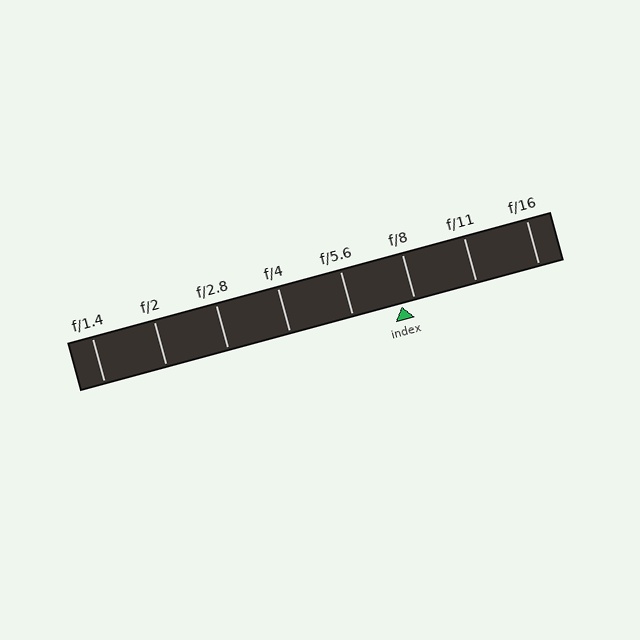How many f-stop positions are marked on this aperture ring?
There are 8 f-stop positions marked.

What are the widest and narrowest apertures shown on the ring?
The widest aperture shown is f/1.4 and the narrowest is f/16.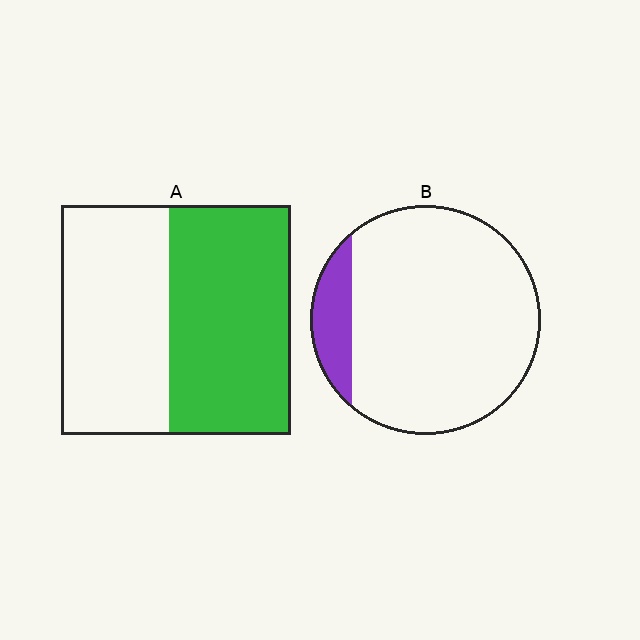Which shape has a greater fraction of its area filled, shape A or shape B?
Shape A.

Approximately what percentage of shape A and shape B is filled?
A is approximately 55% and B is approximately 10%.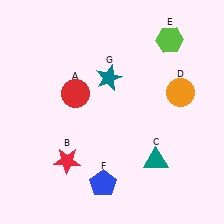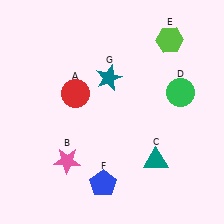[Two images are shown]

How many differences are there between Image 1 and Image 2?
There are 2 differences between the two images.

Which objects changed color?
B changed from red to pink. D changed from orange to green.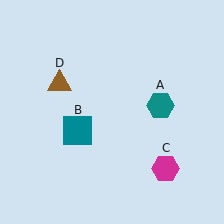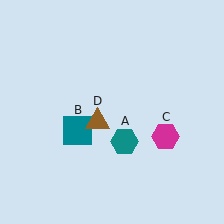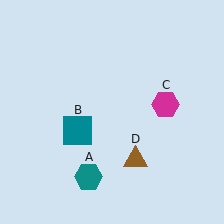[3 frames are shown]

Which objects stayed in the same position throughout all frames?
Teal square (object B) remained stationary.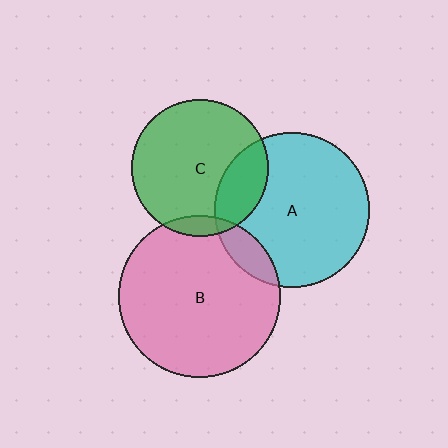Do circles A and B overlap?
Yes.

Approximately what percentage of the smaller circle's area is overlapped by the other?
Approximately 10%.